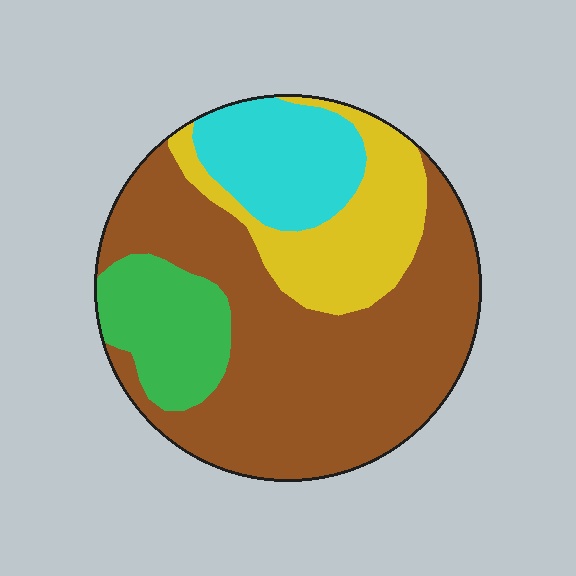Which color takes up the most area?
Brown, at roughly 55%.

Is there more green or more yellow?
Yellow.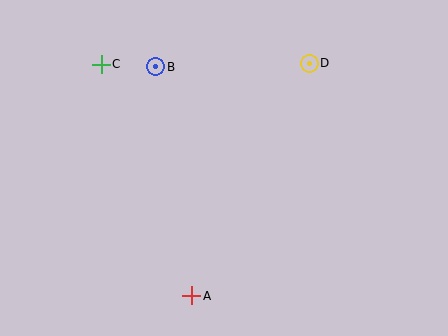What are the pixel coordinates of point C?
Point C is at (101, 64).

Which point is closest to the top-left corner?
Point C is closest to the top-left corner.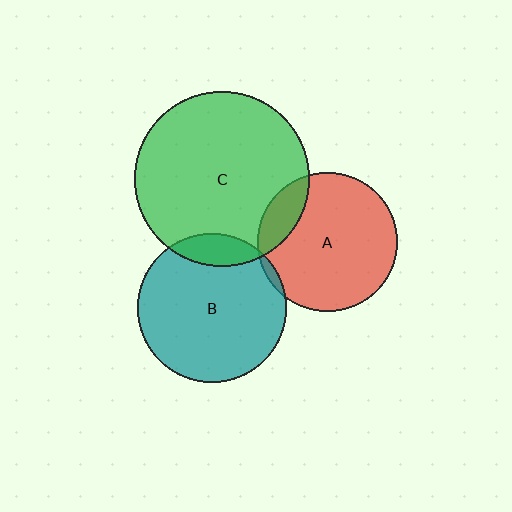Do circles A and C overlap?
Yes.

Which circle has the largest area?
Circle C (green).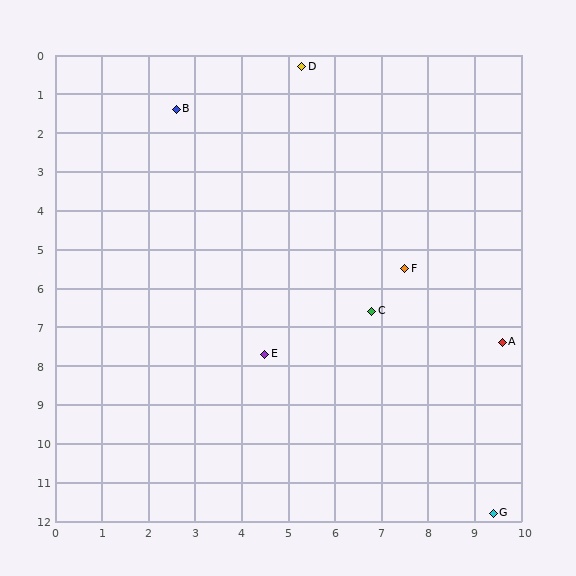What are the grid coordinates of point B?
Point B is at approximately (2.6, 1.4).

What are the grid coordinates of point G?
Point G is at approximately (9.4, 11.8).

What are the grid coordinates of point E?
Point E is at approximately (4.5, 7.7).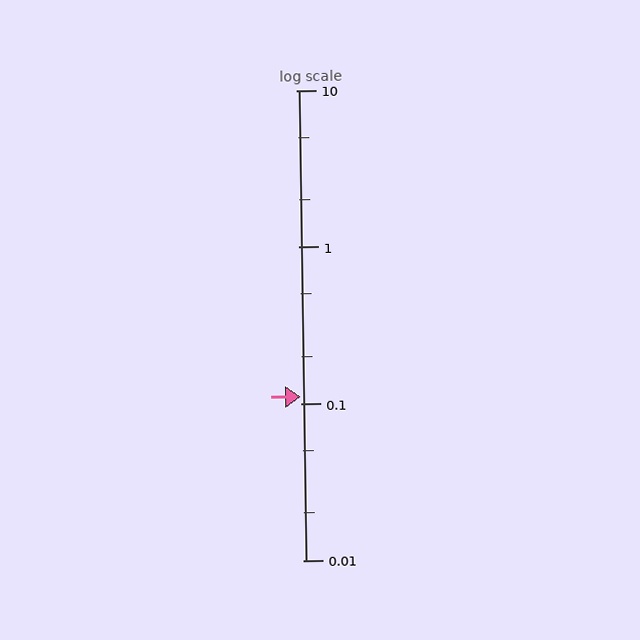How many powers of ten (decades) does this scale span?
The scale spans 3 decades, from 0.01 to 10.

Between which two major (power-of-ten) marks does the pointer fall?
The pointer is between 0.1 and 1.